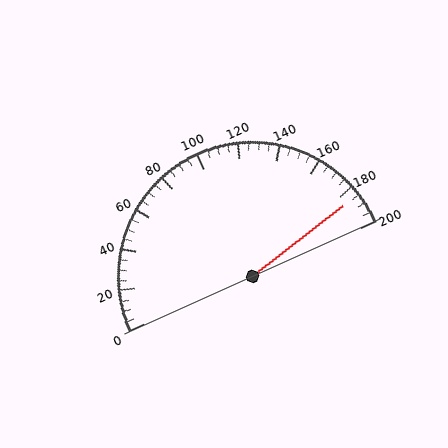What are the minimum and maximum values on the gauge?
The gauge ranges from 0 to 200.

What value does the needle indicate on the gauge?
The needle indicates approximately 185.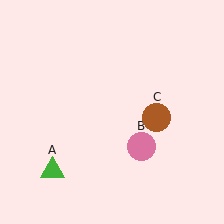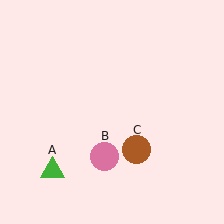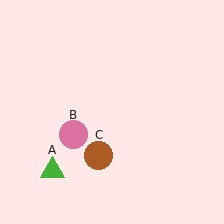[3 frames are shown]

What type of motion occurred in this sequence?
The pink circle (object B), brown circle (object C) rotated clockwise around the center of the scene.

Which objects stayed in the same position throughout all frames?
Green triangle (object A) remained stationary.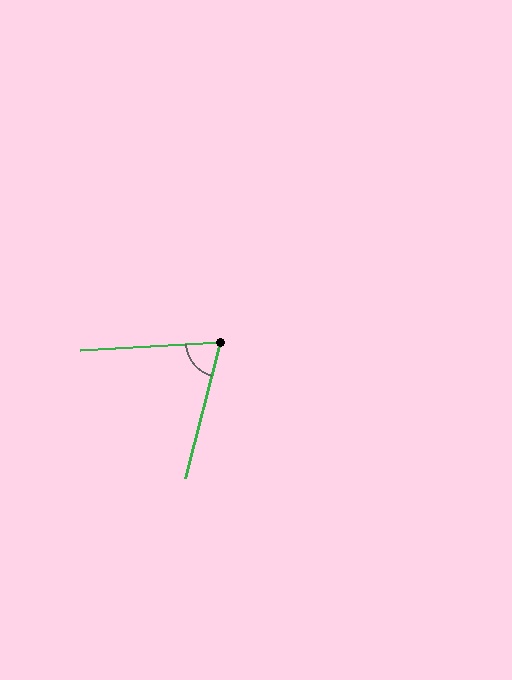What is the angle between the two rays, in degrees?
Approximately 72 degrees.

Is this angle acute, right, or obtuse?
It is acute.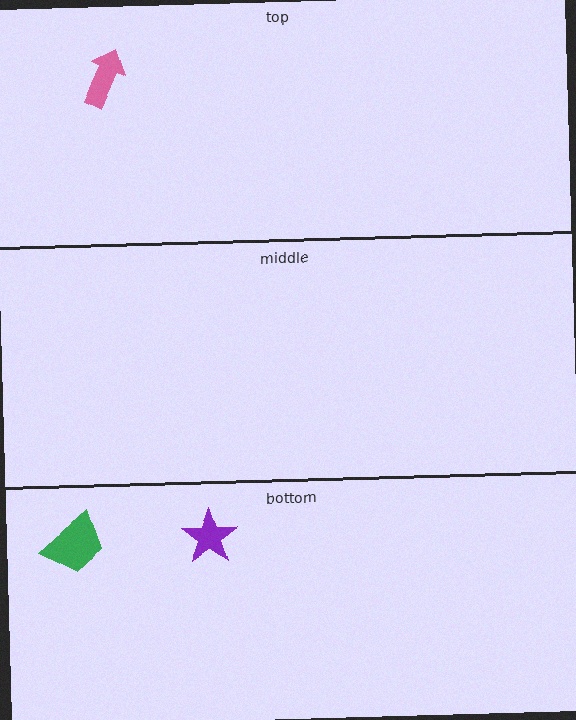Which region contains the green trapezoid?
The bottom region.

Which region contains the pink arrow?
The top region.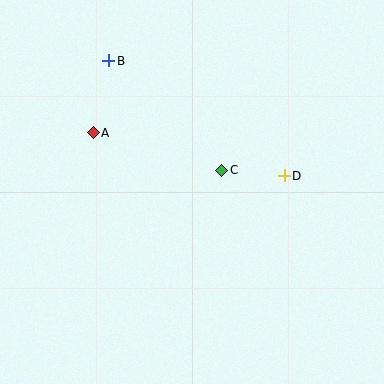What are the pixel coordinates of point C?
Point C is at (222, 170).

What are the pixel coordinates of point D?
Point D is at (284, 176).